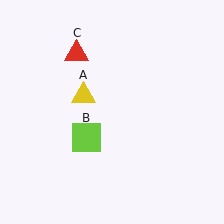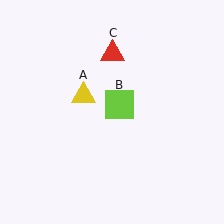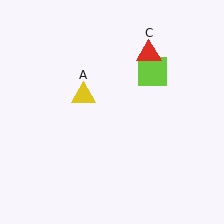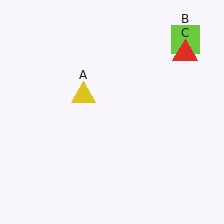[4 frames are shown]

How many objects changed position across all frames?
2 objects changed position: lime square (object B), red triangle (object C).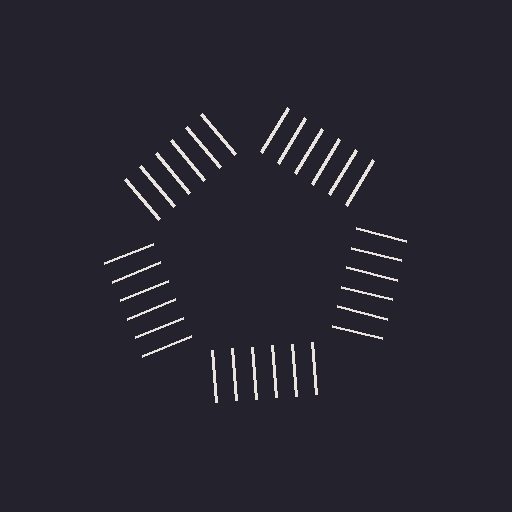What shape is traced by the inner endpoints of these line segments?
An illusory pentagon — the line segments terminate on its edges but no continuous stroke is drawn.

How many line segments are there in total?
30 — 6 along each of the 5 edges.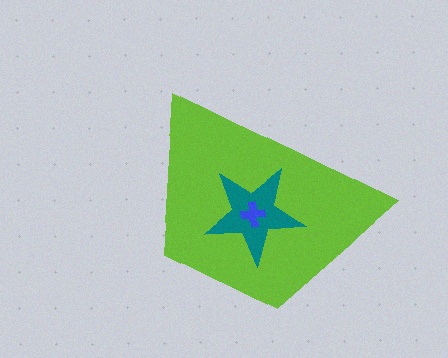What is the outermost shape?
The lime trapezoid.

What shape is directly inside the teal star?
The blue cross.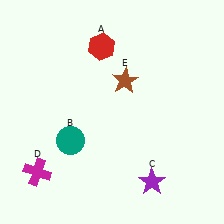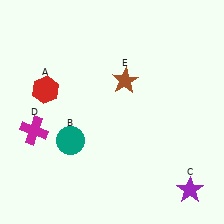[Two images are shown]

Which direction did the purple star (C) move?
The purple star (C) moved right.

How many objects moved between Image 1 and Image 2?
3 objects moved between the two images.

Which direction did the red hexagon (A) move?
The red hexagon (A) moved left.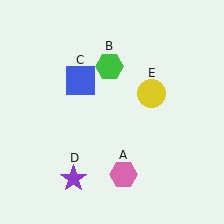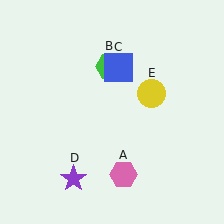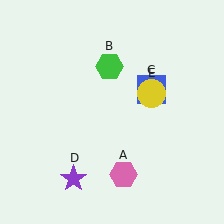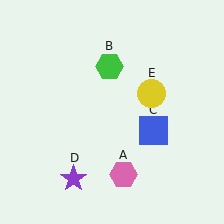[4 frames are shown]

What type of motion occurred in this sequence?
The blue square (object C) rotated clockwise around the center of the scene.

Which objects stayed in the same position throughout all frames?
Pink hexagon (object A) and green hexagon (object B) and purple star (object D) and yellow circle (object E) remained stationary.